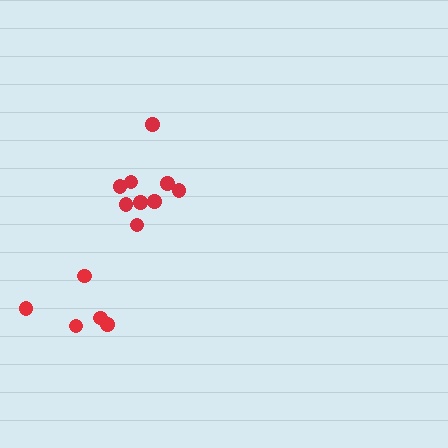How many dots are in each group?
Group 1: 9 dots, Group 2: 5 dots (14 total).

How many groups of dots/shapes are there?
There are 2 groups.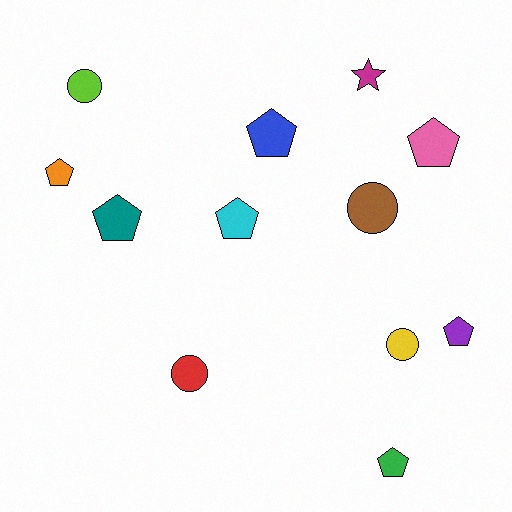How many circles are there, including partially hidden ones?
There are 4 circles.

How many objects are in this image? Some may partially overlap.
There are 12 objects.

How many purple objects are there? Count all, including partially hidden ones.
There is 1 purple object.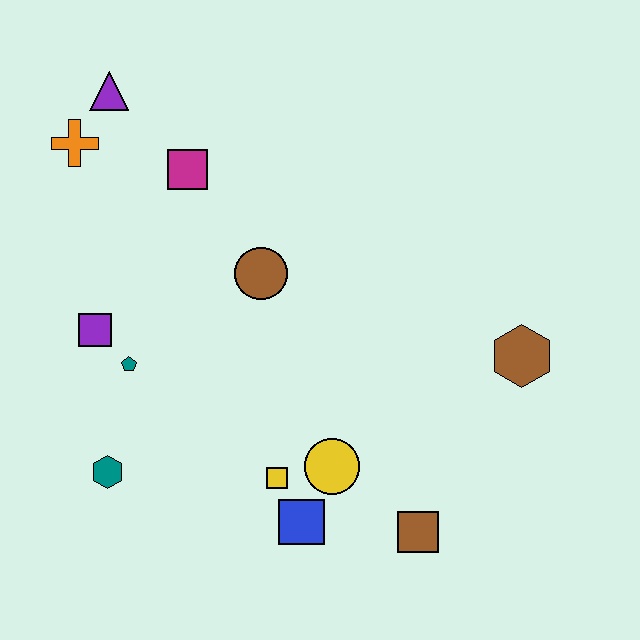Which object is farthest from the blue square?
The purple triangle is farthest from the blue square.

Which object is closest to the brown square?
The yellow circle is closest to the brown square.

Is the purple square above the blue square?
Yes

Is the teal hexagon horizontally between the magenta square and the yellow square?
No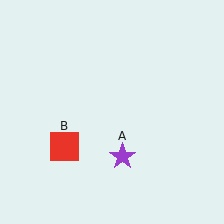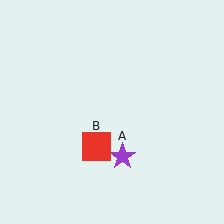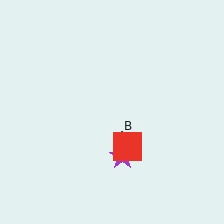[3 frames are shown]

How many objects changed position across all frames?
1 object changed position: red square (object B).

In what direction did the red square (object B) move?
The red square (object B) moved right.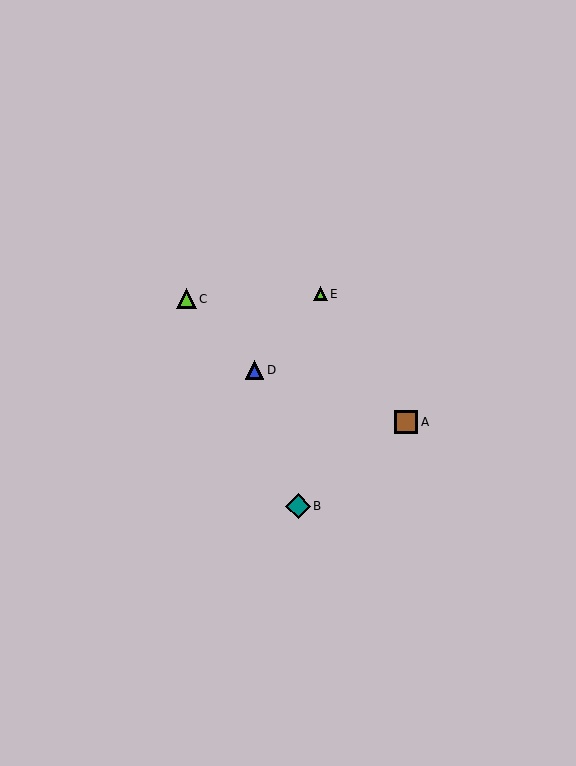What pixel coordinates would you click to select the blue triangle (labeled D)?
Click at (254, 370) to select the blue triangle D.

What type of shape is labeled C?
Shape C is a lime triangle.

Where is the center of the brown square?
The center of the brown square is at (406, 422).